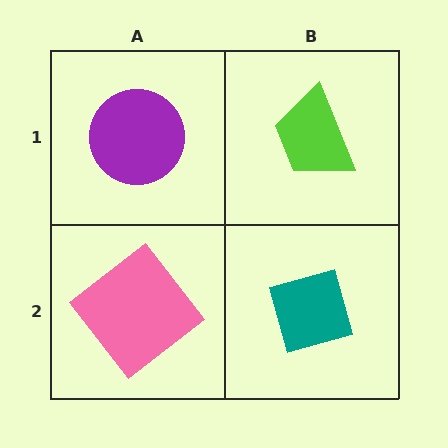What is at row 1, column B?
A lime trapezoid.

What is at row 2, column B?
A teal diamond.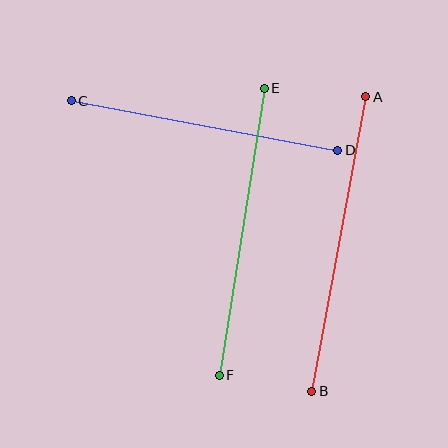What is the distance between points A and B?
The distance is approximately 299 pixels.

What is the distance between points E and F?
The distance is approximately 290 pixels.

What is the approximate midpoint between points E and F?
The midpoint is at approximately (242, 232) pixels.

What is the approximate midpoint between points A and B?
The midpoint is at approximately (339, 244) pixels.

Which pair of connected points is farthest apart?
Points A and B are farthest apart.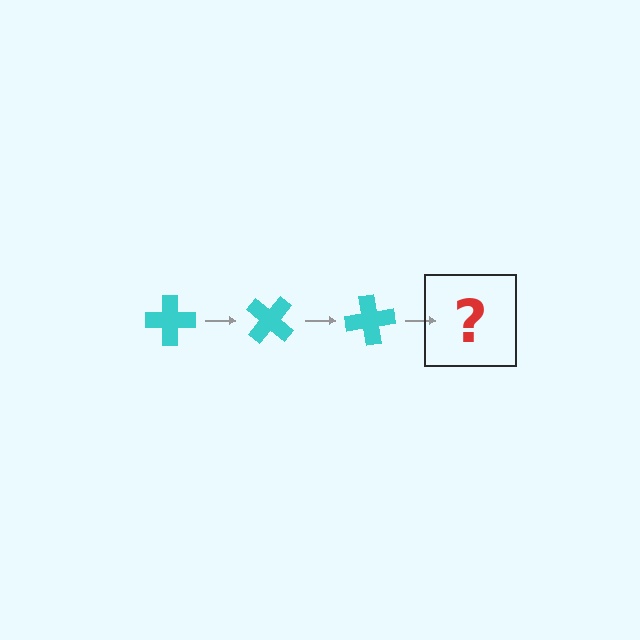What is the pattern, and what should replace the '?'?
The pattern is that the cross rotates 40 degrees each step. The '?' should be a cyan cross rotated 120 degrees.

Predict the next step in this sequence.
The next step is a cyan cross rotated 120 degrees.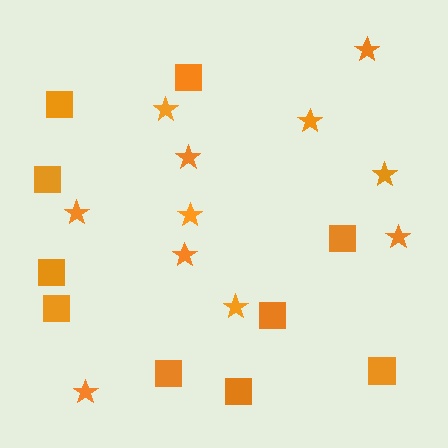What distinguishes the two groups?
There are 2 groups: one group of stars (11) and one group of squares (10).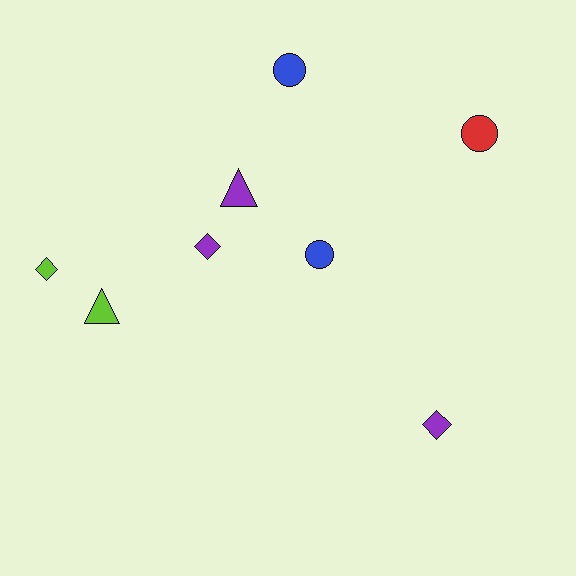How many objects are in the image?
There are 8 objects.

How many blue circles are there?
There are 2 blue circles.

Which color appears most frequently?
Purple, with 3 objects.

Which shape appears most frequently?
Diamond, with 3 objects.